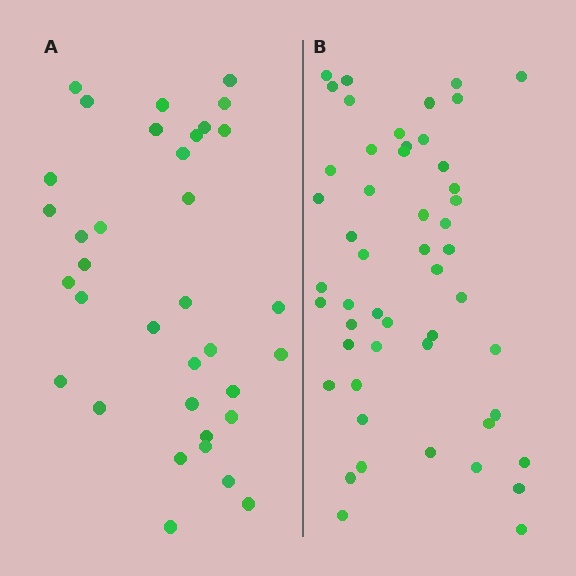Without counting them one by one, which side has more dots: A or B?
Region B (the right region) has more dots.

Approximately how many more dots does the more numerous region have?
Region B has approximately 15 more dots than region A.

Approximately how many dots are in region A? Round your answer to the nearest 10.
About 40 dots. (The exact count is 35, which rounds to 40.)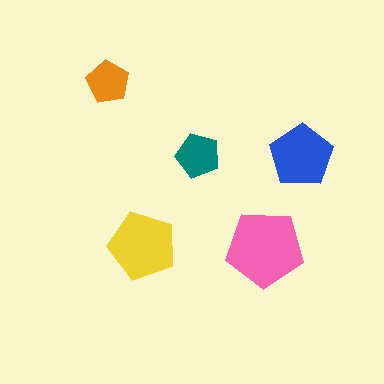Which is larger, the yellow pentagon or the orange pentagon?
The yellow one.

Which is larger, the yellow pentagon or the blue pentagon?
The yellow one.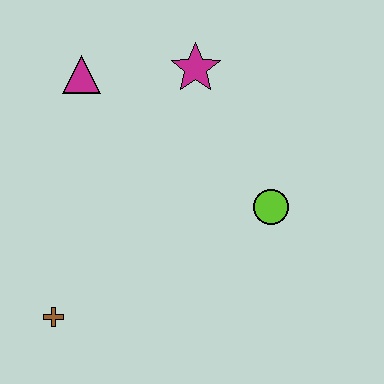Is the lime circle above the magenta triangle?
No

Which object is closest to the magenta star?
The magenta triangle is closest to the magenta star.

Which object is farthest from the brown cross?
The magenta star is farthest from the brown cross.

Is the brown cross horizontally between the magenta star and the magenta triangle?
No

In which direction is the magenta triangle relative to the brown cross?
The magenta triangle is above the brown cross.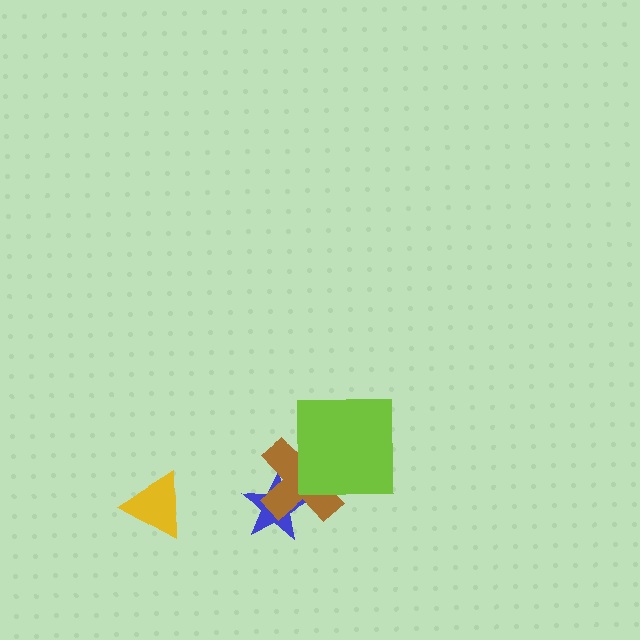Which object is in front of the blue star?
The brown cross is in front of the blue star.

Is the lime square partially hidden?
No, no other shape covers it.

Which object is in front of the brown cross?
The lime square is in front of the brown cross.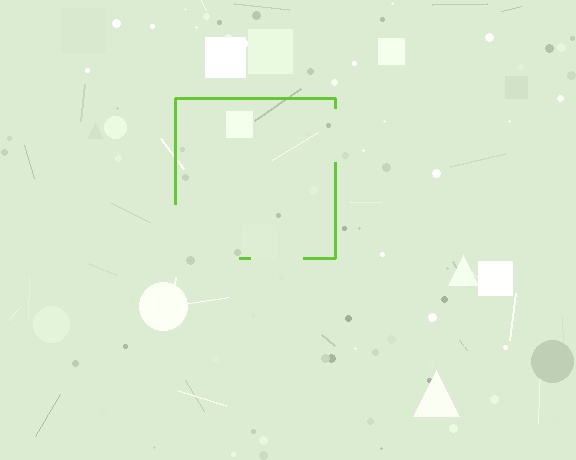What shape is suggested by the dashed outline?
The dashed outline suggests a square.